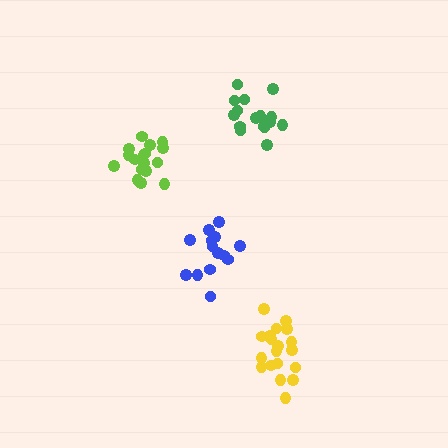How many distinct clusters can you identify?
There are 4 distinct clusters.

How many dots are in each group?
Group 1: 19 dots, Group 2: 14 dots, Group 3: 17 dots, Group 4: 17 dots (67 total).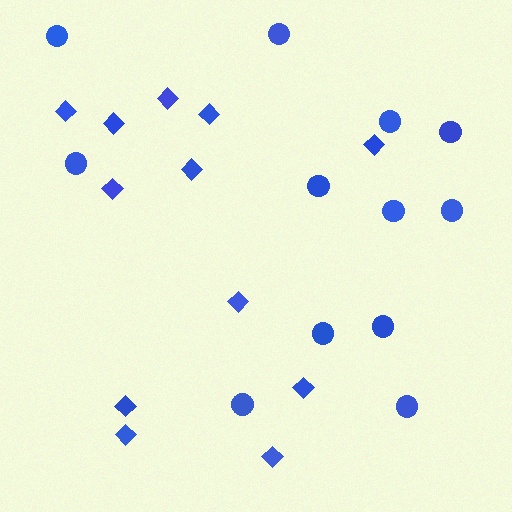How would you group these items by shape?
There are 2 groups: one group of diamonds (12) and one group of circles (12).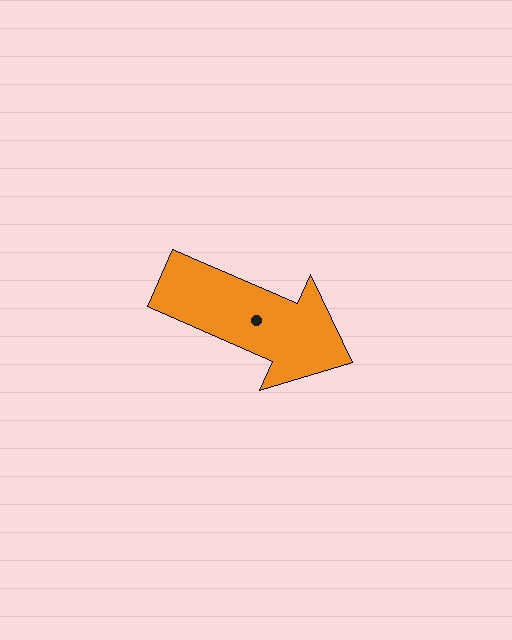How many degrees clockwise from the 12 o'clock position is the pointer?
Approximately 114 degrees.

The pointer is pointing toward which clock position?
Roughly 4 o'clock.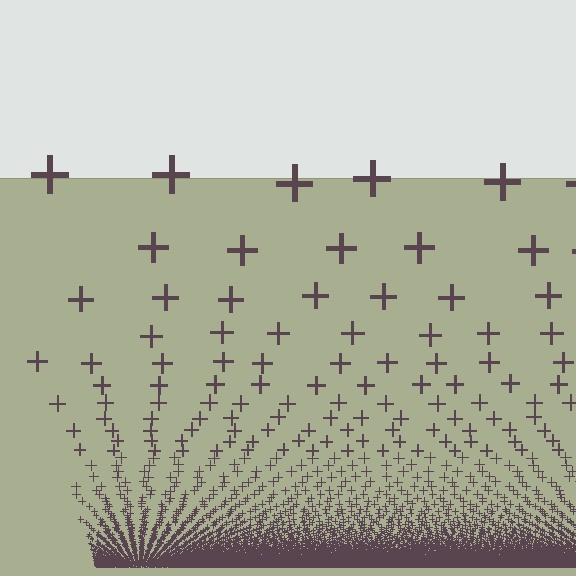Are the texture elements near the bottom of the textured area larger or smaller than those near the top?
Smaller. The gradient is inverted — elements near the bottom are smaller and denser.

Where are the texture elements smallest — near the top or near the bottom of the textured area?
Near the bottom.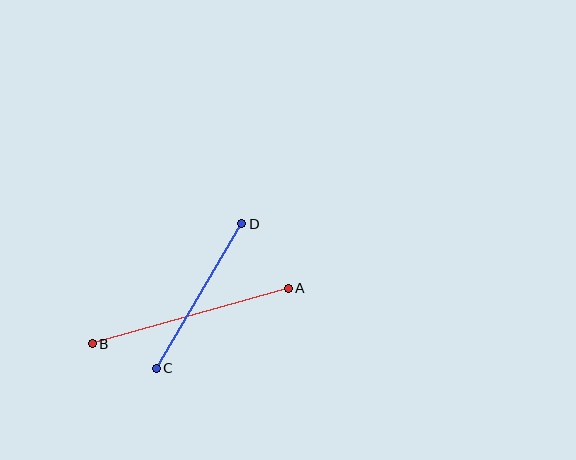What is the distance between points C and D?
The distance is approximately 168 pixels.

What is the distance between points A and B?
The distance is approximately 204 pixels.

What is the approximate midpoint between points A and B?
The midpoint is at approximately (190, 316) pixels.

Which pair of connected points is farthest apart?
Points A and B are farthest apart.